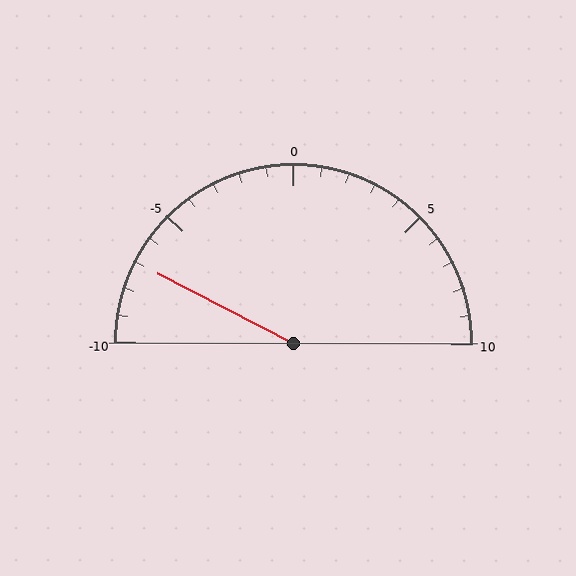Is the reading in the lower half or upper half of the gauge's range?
The reading is in the lower half of the range (-10 to 10).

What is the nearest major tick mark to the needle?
The nearest major tick mark is -5.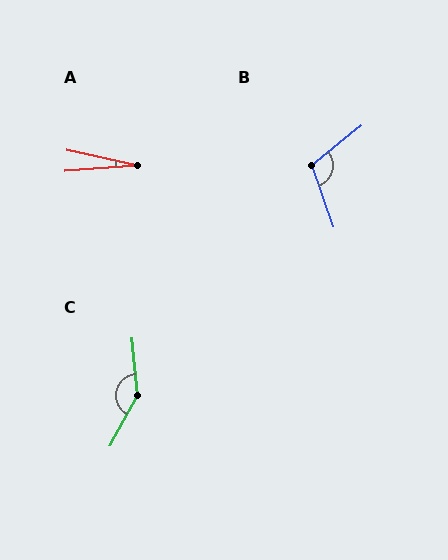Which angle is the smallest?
A, at approximately 17 degrees.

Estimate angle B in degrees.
Approximately 109 degrees.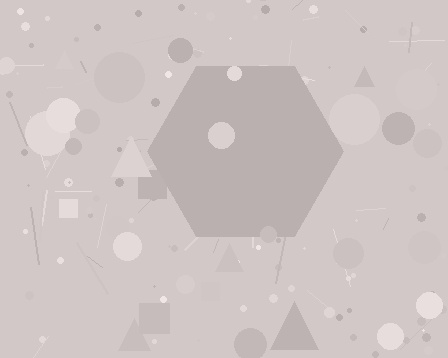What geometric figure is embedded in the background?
A hexagon is embedded in the background.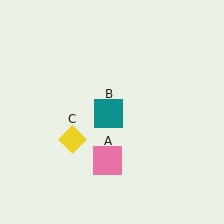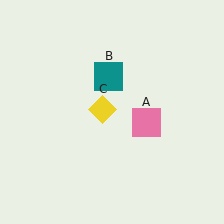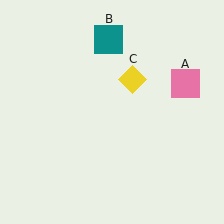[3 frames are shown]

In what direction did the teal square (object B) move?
The teal square (object B) moved up.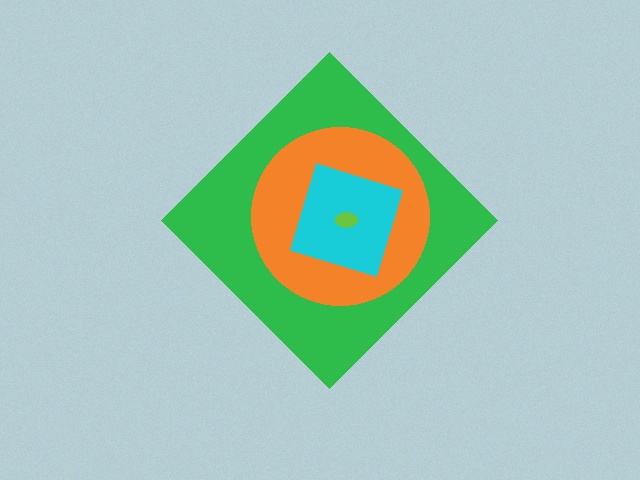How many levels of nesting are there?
4.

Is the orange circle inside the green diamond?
Yes.